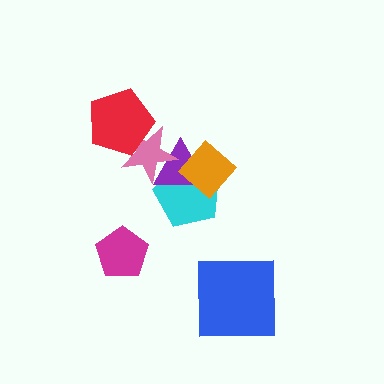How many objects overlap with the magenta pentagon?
0 objects overlap with the magenta pentagon.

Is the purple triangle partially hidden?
Yes, it is partially covered by another shape.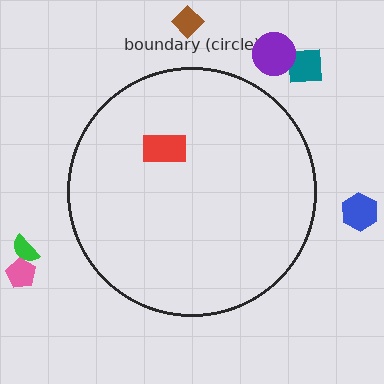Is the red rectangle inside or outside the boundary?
Inside.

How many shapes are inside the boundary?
1 inside, 6 outside.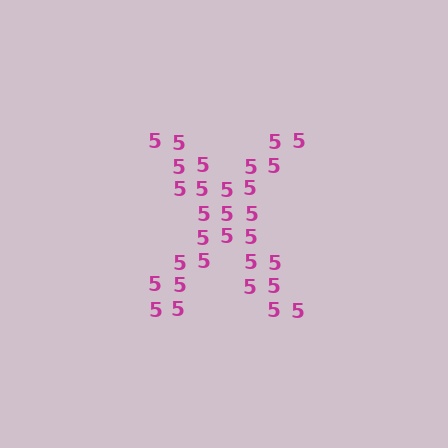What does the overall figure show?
The overall figure shows the letter X.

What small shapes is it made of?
It is made of small digit 5's.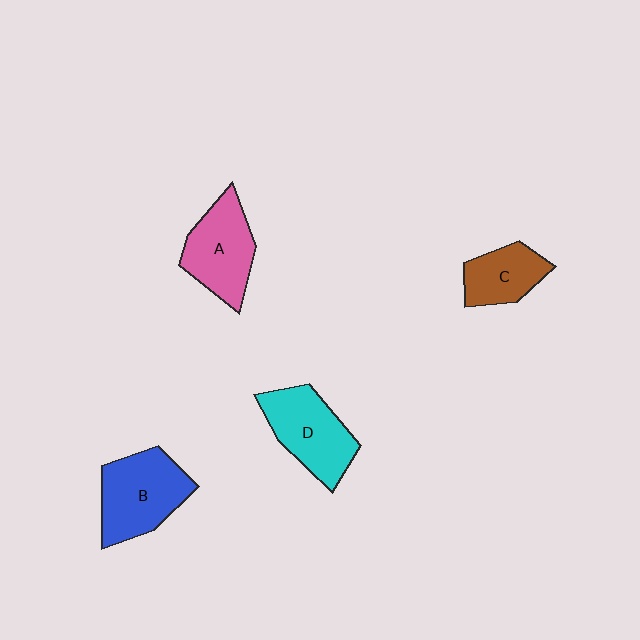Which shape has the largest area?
Shape B (blue).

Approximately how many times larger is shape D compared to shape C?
Approximately 1.5 times.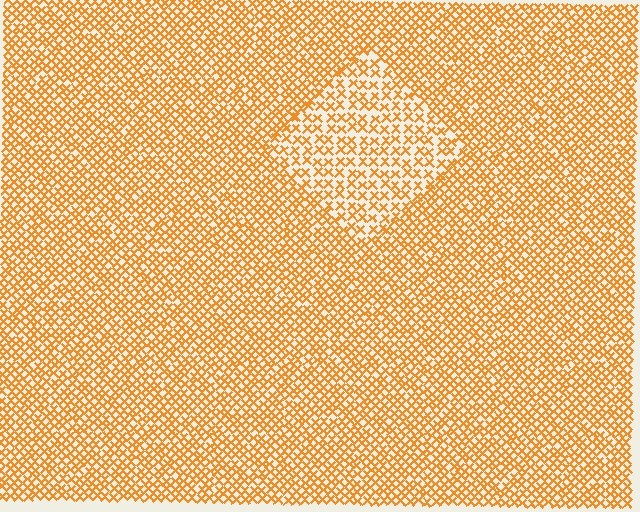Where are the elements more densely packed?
The elements are more densely packed outside the diamond boundary.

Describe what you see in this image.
The image contains small orange elements arranged at two different densities. A diamond-shaped region is visible where the elements are less densely packed than the surrounding area.